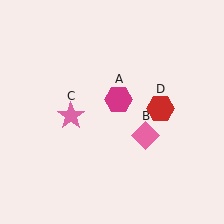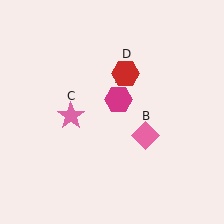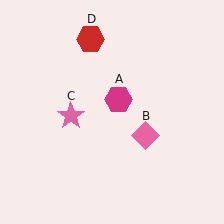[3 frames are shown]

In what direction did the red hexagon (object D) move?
The red hexagon (object D) moved up and to the left.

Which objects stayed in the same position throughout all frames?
Magenta hexagon (object A) and pink diamond (object B) and pink star (object C) remained stationary.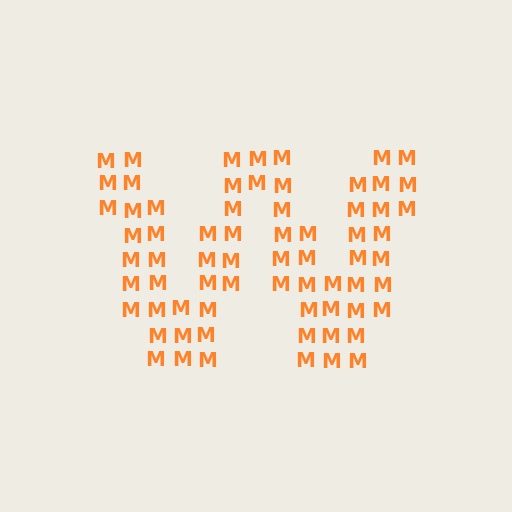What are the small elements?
The small elements are letter M's.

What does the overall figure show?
The overall figure shows the letter W.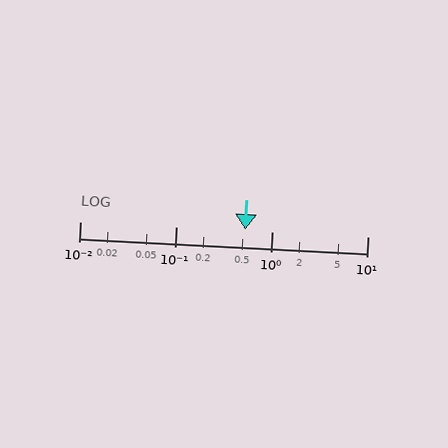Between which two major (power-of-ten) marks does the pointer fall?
The pointer is between 0.1 and 1.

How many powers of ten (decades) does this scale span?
The scale spans 3 decades, from 0.01 to 10.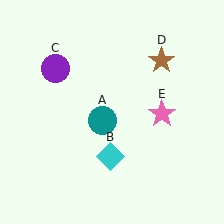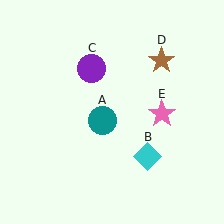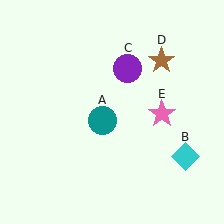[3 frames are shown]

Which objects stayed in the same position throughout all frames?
Teal circle (object A) and brown star (object D) and pink star (object E) remained stationary.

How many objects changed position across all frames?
2 objects changed position: cyan diamond (object B), purple circle (object C).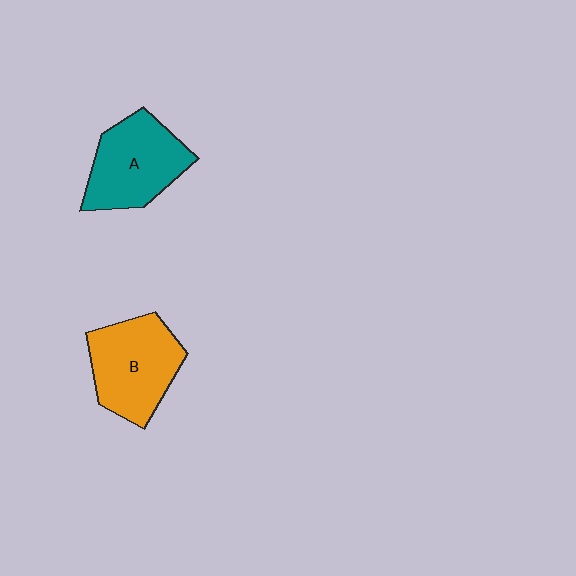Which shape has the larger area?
Shape B (orange).